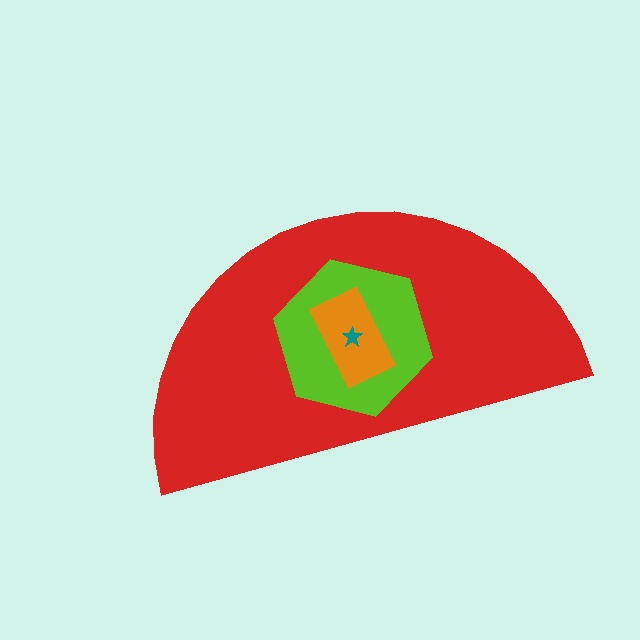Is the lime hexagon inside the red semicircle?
Yes.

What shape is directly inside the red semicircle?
The lime hexagon.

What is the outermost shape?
The red semicircle.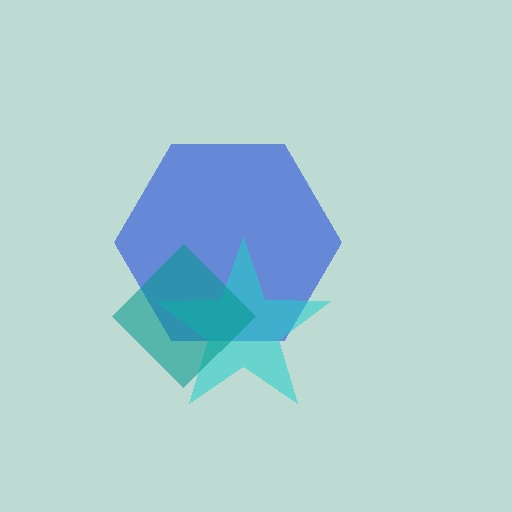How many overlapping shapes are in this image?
There are 3 overlapping shapes in the image.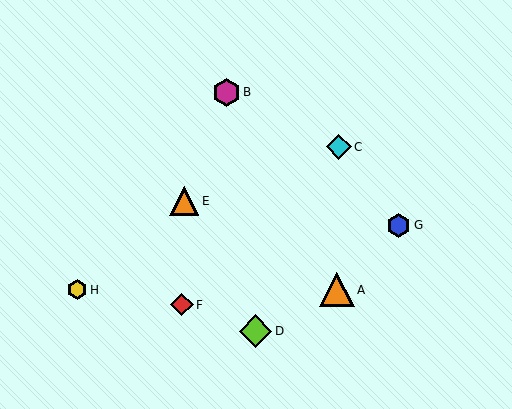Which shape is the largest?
The orange triangle (labeled A) is the largest.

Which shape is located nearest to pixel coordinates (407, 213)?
The blue hexagon (labeled G) at (399, 225) is nearest to that location.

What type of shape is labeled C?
Shape C is a cyan diamond.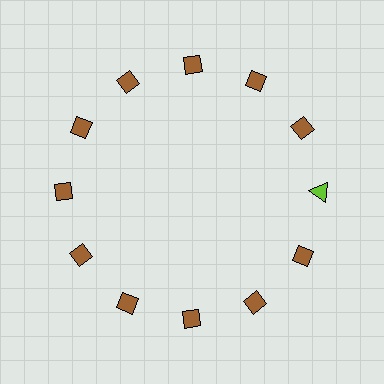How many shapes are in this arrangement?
There are 12 shapes arranged in a ring pattern.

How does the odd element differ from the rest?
It differs in both color (lime instead of brown) and shape (triangle instead of diamond).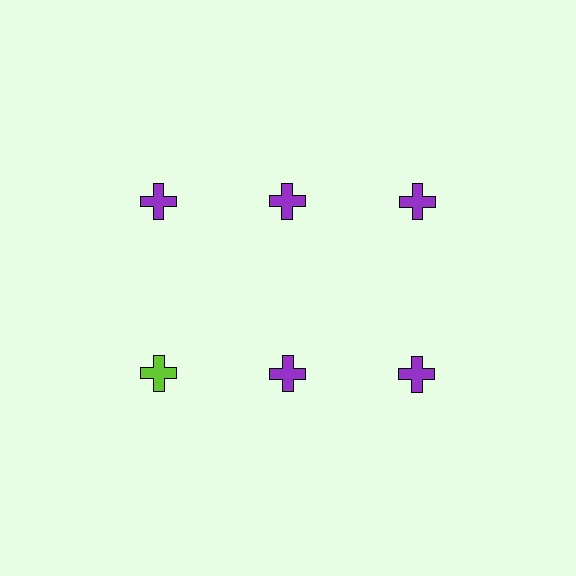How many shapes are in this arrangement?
There are 6 shapes arranged in a grid pattern.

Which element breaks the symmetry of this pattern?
The lime cross in the second row, leftmost column breaks the symmetry. All other shapes are purple crosses.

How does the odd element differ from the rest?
It has a different color: lime instead of purple.